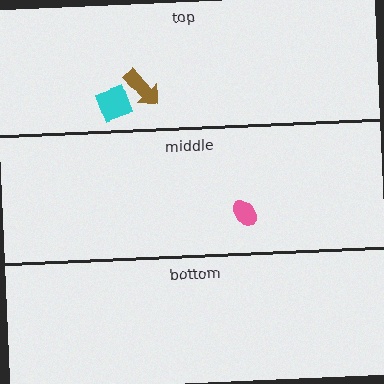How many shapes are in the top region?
2.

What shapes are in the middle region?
The pink ellipse.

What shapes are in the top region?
The cyan diamond, the brown arrow.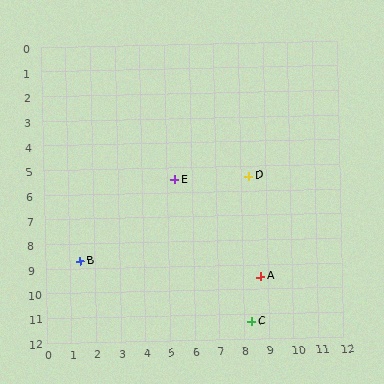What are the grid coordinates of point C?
Point C is at approximately (8.3, 11.3).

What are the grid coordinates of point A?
Point A is at approximately (8.7, 9.5).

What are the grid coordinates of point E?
Point E is at approximately (5.3, 5.5).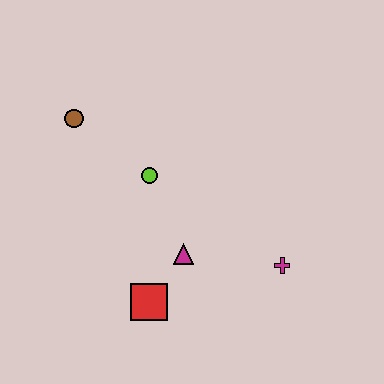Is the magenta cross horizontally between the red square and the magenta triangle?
No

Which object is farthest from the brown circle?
The magenta cross is farthest from the brown circle.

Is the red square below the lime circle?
Yes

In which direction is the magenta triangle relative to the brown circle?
The magenta triangle is below the brown circle.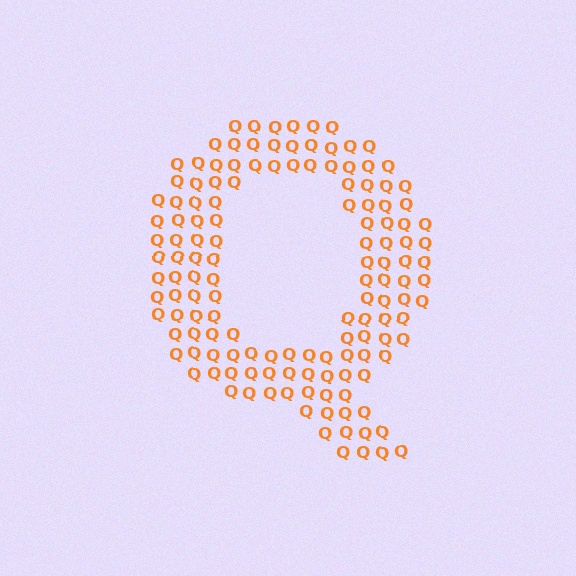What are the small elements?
The small elements are letter Q's.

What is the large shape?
The large shape is the letter Q.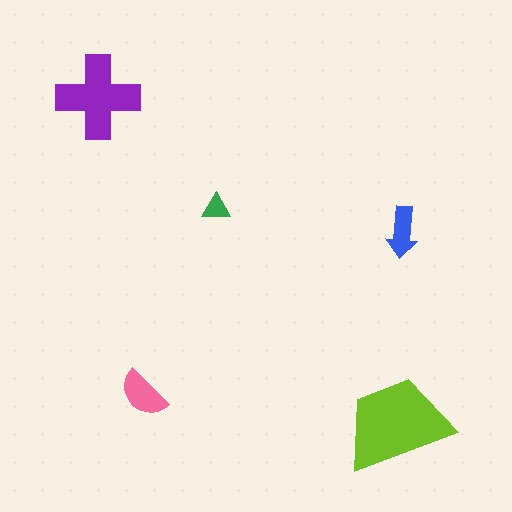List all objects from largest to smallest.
The lime trapezoid, the purple cross, the pink semicircle, the blue arrow, the green triangle.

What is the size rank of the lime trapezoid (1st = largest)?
1st.